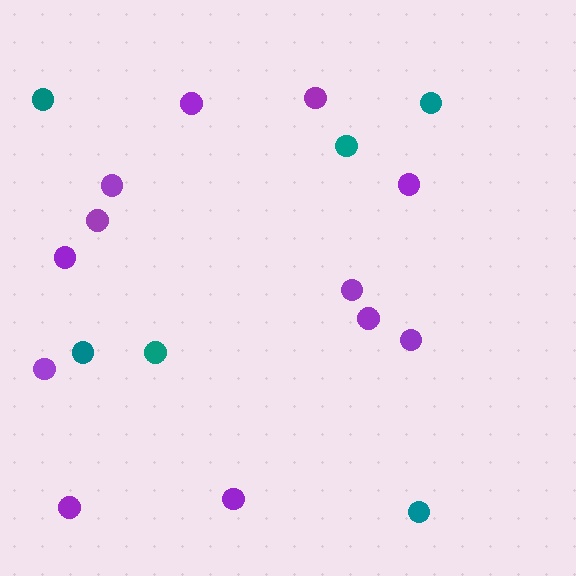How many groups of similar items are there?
There are 2 groups: one group of purple circles (12) and one group of teal circles (6).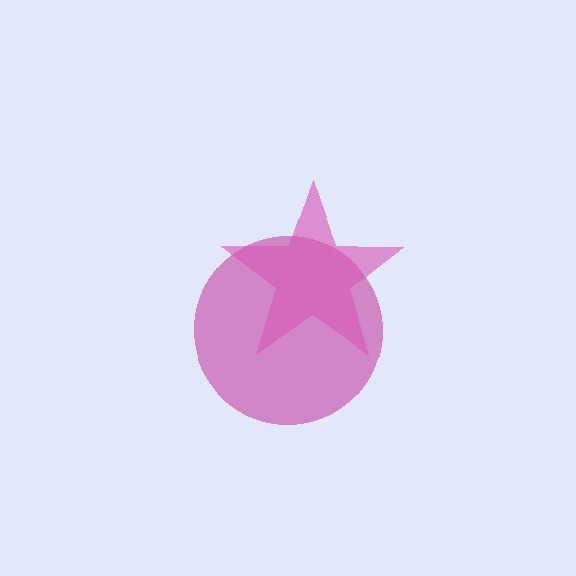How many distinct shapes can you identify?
There are 2 distinct shapes: a magenta circle, a pink star.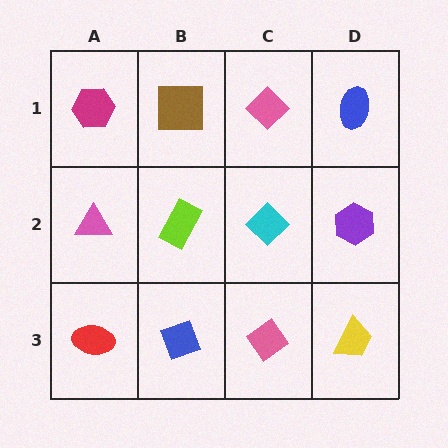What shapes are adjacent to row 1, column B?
A lime rectangle (row 2, column B), a magenta hexagon (row 1, column A), a pink diamond (row 1, column C).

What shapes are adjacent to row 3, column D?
A purple hexagon (row 2, column D), a pink diamond (row 3, column C).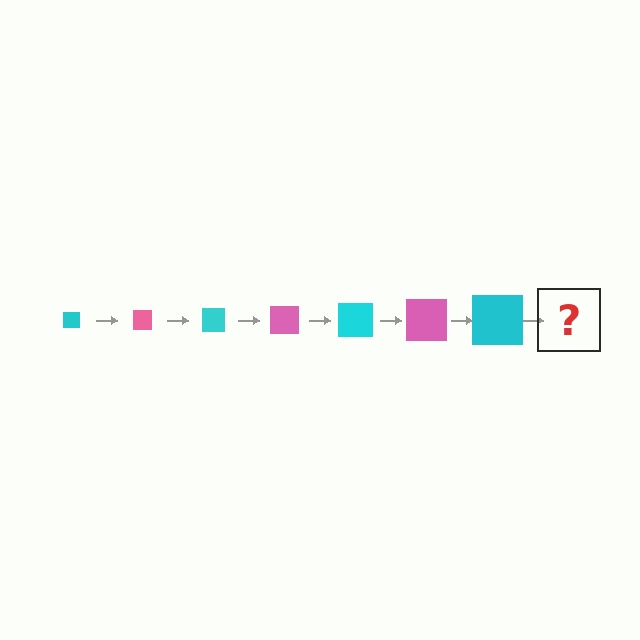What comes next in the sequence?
The next element should be a pink square, larger than the previous one.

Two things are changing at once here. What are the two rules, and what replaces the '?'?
The two rules are that the square grows larger each step and the color cycles through cyan and pink. The '?' should be a pink square, larger than the previous one.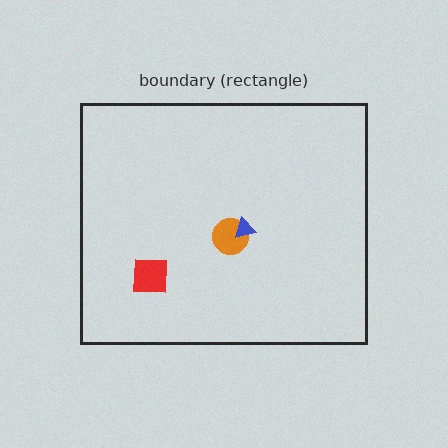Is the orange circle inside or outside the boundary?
Inside.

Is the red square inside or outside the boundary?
Inside.